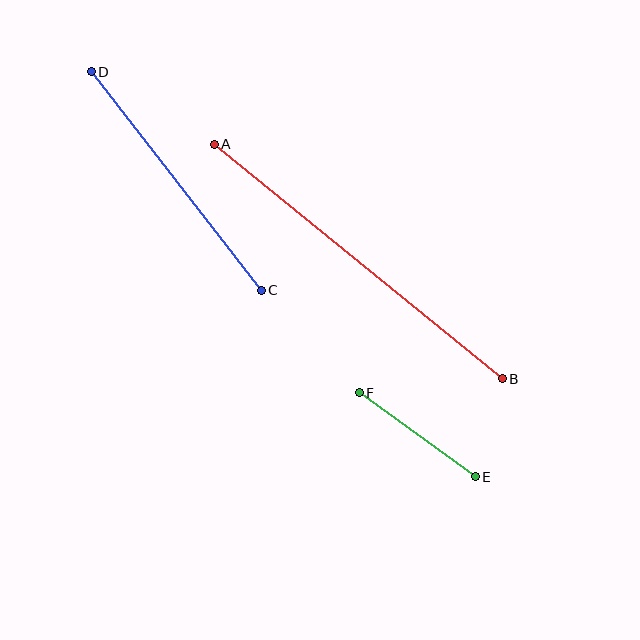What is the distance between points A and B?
The distance is approximately 371 pixels.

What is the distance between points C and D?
The distance is approximately 277 pixels.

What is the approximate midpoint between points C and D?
The midpoint is at approximately (176, 181) pixels.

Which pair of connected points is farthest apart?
Points A and B are farthest apart.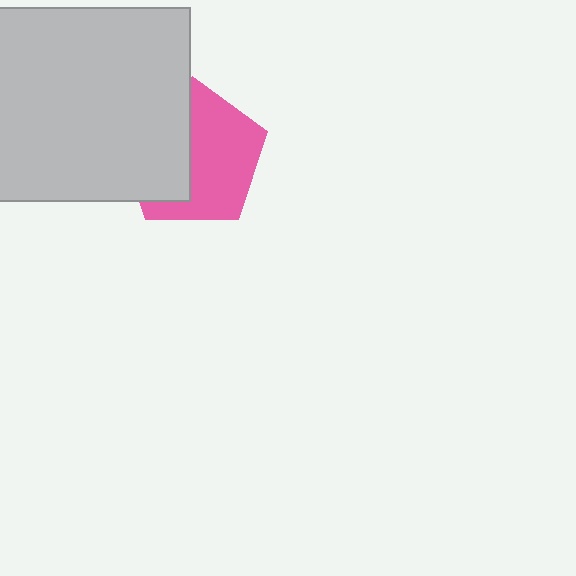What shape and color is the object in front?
The object in front is a light gray rectangle.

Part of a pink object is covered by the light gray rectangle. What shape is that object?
It is a pentagon.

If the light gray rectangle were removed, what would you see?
You would see the complete pink pentagon.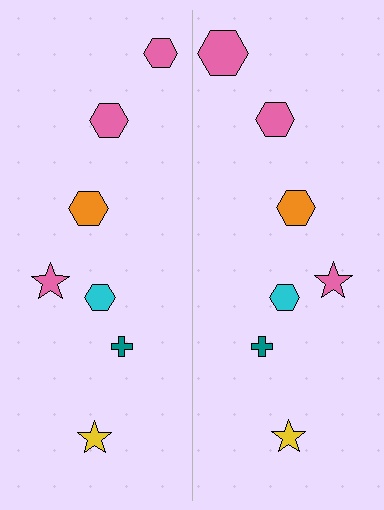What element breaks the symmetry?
The pink hexagon on the right side has a different size than its mirror counterpart.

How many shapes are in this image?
There are 14 shapes in this image.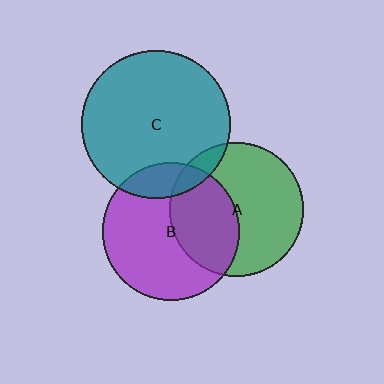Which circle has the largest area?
Circle C (teal).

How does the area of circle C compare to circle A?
Approximately 1.2 times.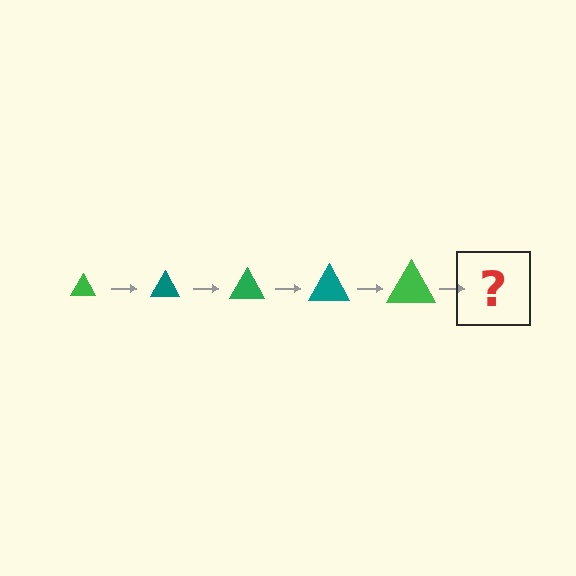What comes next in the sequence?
The next element should be a teal triangle, larger than the previous one.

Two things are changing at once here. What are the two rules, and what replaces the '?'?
The two rules are that the triangle grows larger each step and the color cycles through green and teal. The '?' should be a teal triangle, larger than the previous one.